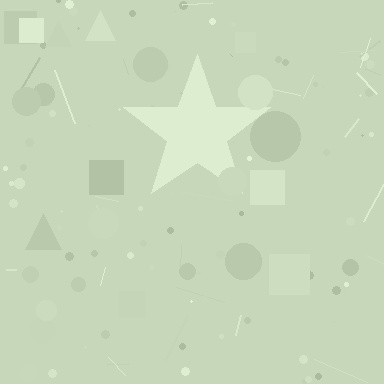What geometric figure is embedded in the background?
A star is embedded in the background.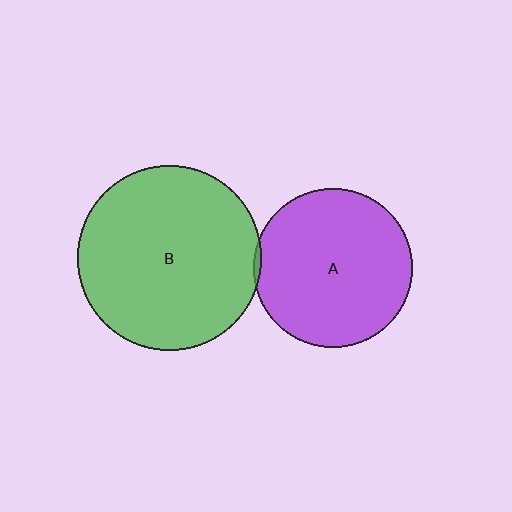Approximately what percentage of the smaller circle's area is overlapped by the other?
Approximately 5%.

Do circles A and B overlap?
Yes.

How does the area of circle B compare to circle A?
Approximately 1.3 times.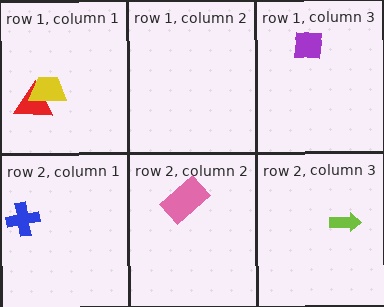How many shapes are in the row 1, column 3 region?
1.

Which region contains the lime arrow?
The row 2, column 3 region.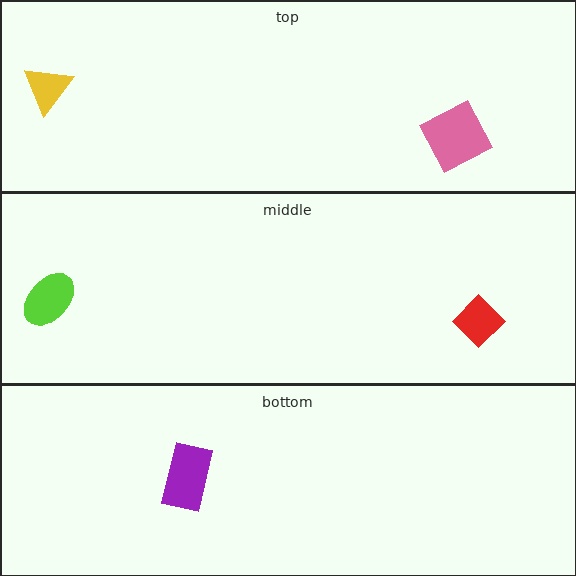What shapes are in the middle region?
The red diamond, the lime ellipse.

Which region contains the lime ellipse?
The middle region.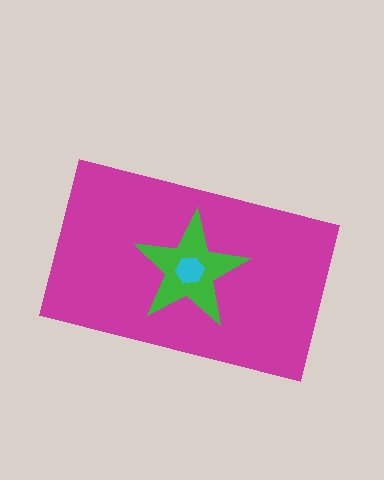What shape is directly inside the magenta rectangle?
The green star.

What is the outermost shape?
The magenta rectangle.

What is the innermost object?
The cyan hexagon.